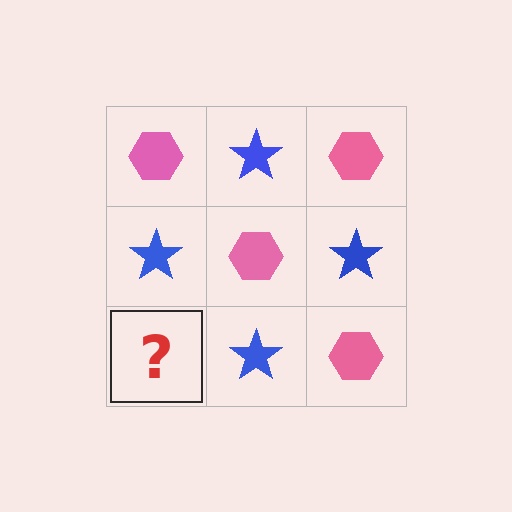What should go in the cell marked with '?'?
The missing cell should contain a pink hexagon.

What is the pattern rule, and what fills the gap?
The rule is that it alternates pink hexagon and blue star in a checkerboard pattern. The gap should be filled with a pink hexagon.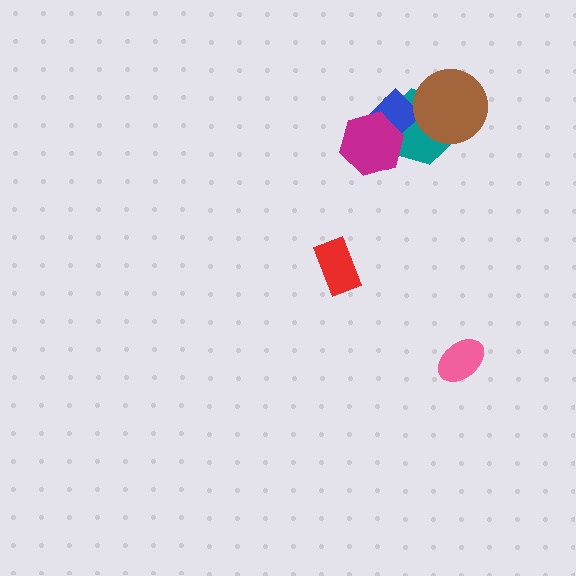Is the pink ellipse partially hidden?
No, no other shape covers it.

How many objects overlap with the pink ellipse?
0 objects overlap with the pink ellipse.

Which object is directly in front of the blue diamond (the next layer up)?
The brown circle is directly in front of the blue diamond.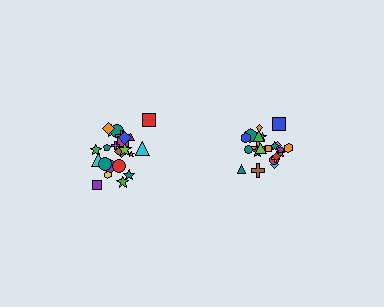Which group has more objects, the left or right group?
The left group.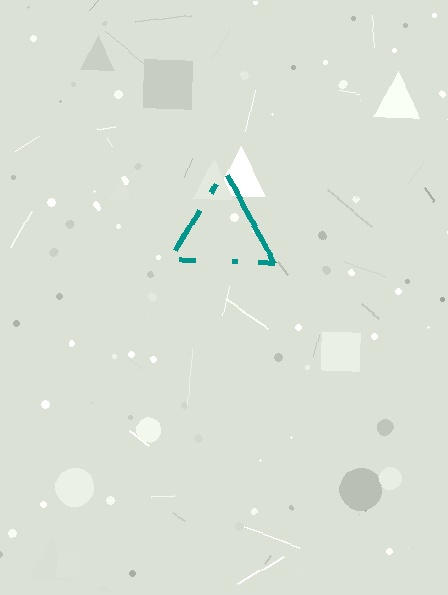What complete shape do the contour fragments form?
The contour fragments form a triangle.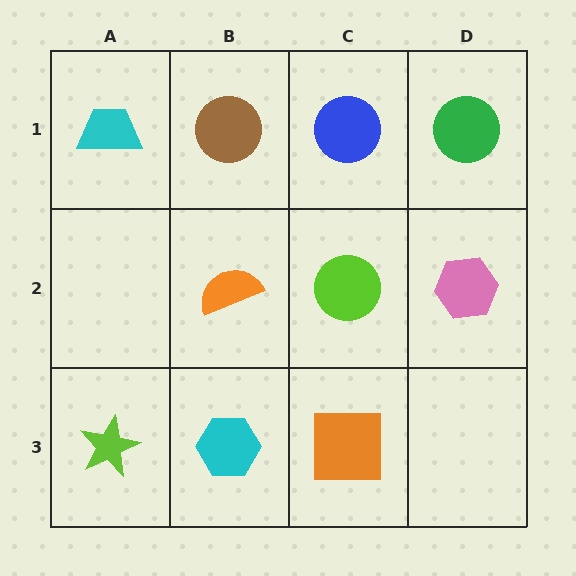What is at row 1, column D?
A green circle.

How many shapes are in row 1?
4 shapes.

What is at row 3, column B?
A cyan hexagon.